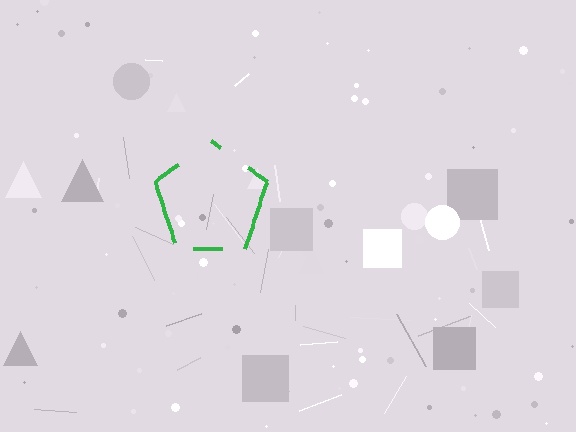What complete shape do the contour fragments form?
The contour fragments form a pentagon.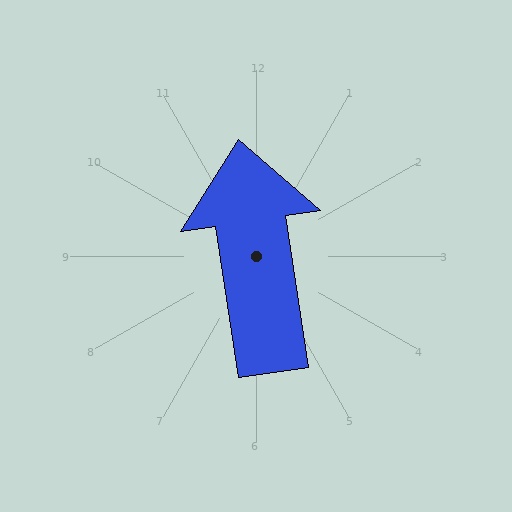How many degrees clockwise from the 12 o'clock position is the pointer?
Approximately 352 degrees.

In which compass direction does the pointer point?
North.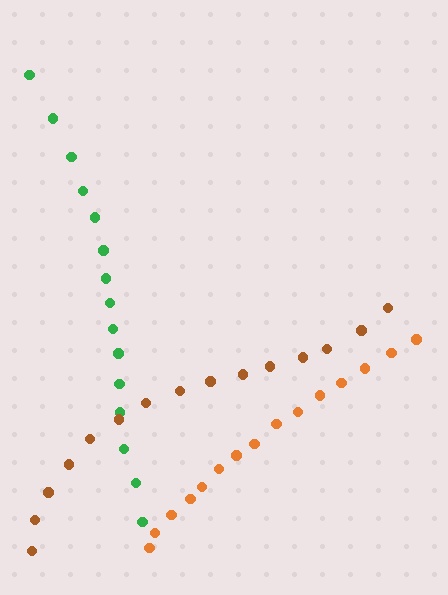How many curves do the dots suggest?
There are 3 distinct paths.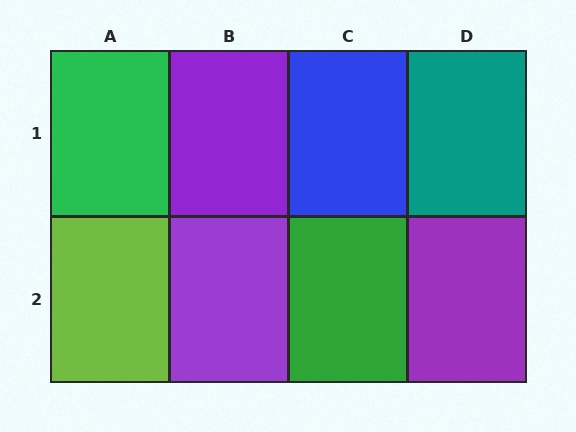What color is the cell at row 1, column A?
Green.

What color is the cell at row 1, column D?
Teal.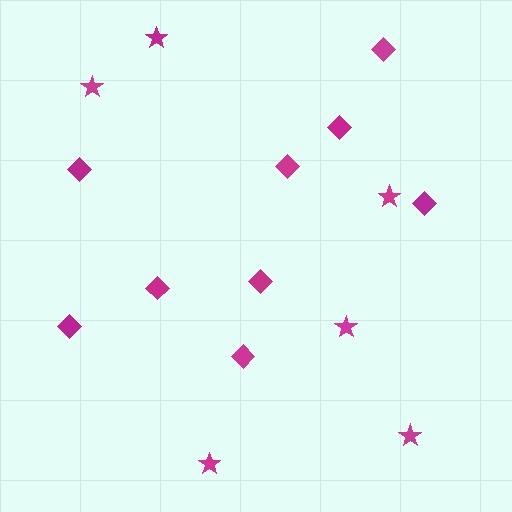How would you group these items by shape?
There are 2 groups: one group of diamonds (9) and one group of stars (6).